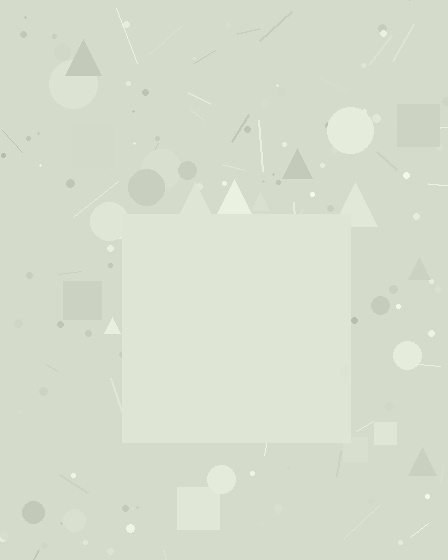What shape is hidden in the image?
A square is hidden in the image.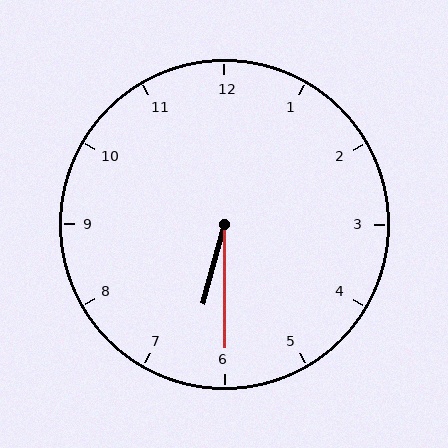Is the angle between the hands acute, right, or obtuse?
It is acute.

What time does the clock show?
6:30.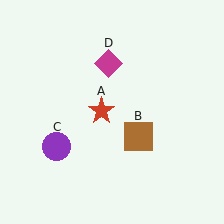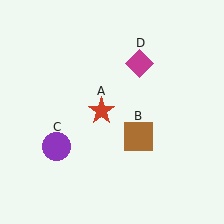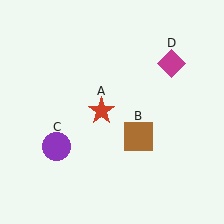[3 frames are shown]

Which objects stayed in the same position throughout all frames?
Red star (object A) and brown square (object B) and purple circle (object C) remained stationary.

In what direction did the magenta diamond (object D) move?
The magenta diamond (object D) moved right.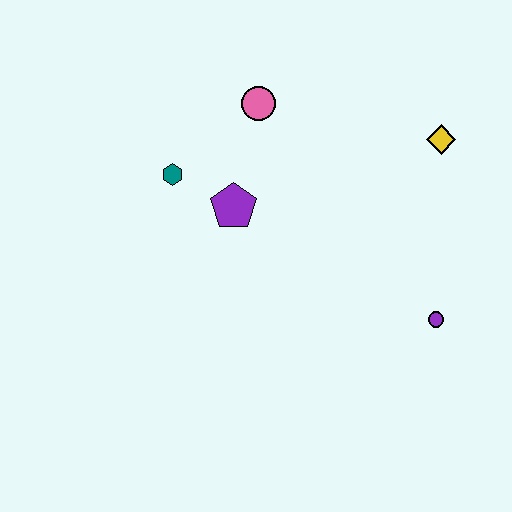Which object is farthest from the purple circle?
The teal hexagon is farthest from the purple circle.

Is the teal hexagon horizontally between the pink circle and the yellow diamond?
No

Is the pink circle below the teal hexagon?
No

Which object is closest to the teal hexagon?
The purple pentagon is closest to the teal hexagon.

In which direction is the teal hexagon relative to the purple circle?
The teal hexagon is to the left of the purple circle.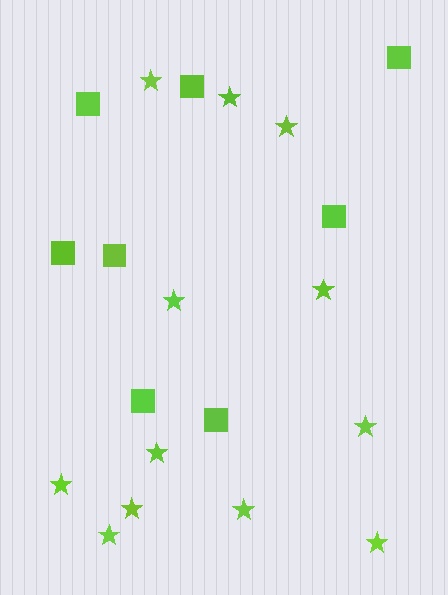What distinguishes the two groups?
There are 2 groups: one group of squares (8) and one group of stars (12).